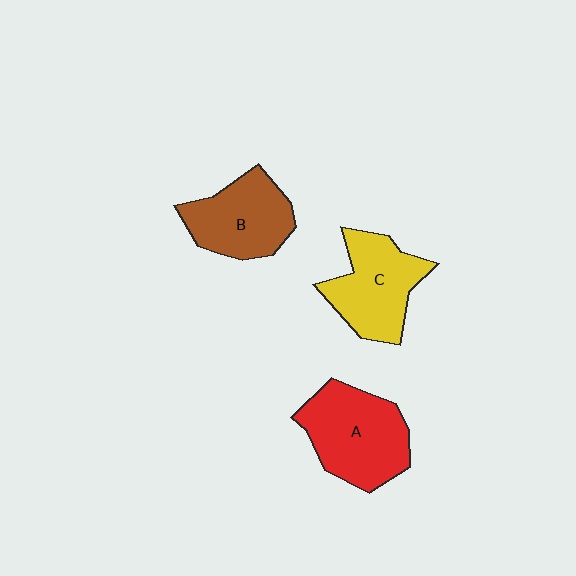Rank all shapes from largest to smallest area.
From largest to smallest: A (red), C (yellow), B (brown).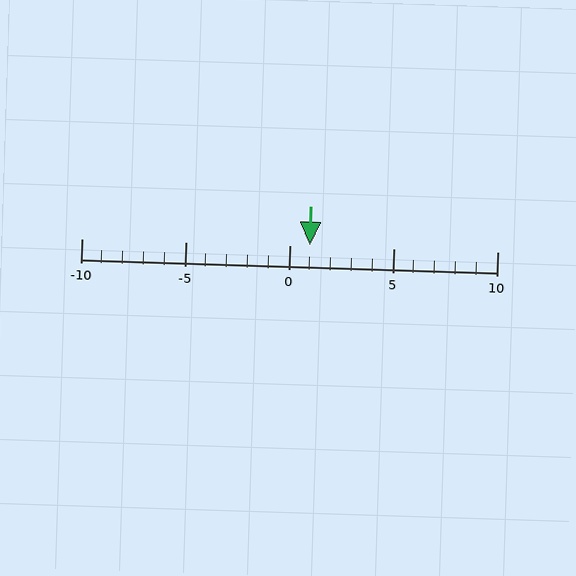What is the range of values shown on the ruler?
The ruler shows values from -10 to 10.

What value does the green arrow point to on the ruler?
The green arrow points to approximately 1.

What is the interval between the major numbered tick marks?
The major tick marks are spaced 5 units apart.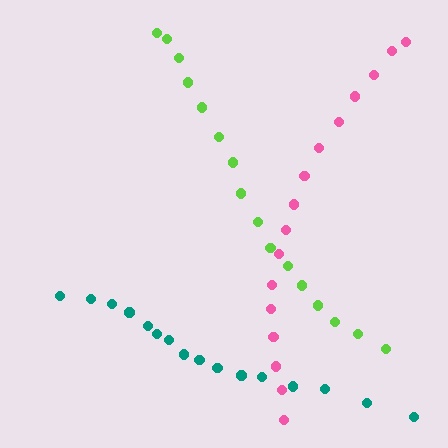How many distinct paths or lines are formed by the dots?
There are 3 distinct paths.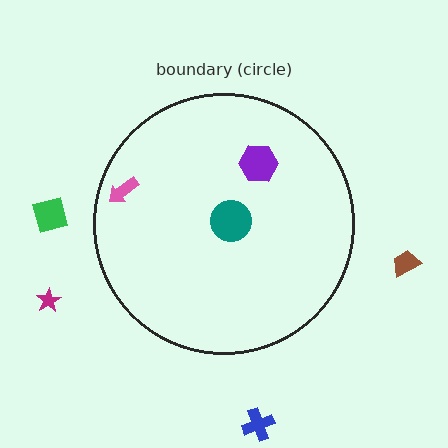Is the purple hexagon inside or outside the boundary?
Inside.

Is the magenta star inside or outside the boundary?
Outside.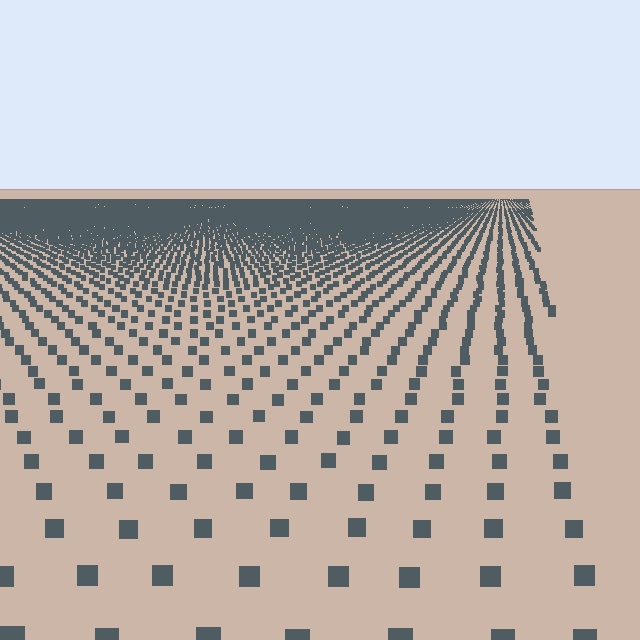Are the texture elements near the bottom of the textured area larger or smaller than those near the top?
Larger. Near the bottom, elements are closer to the viewer and appear at a bigger on-screen size.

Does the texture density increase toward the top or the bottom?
Density increases toward the top.